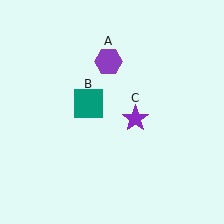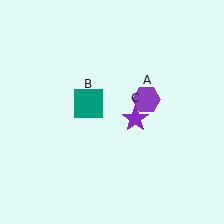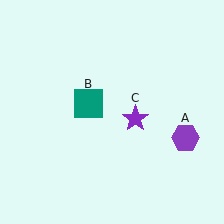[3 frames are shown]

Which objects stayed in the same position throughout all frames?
Teal square (object B) and purple star (object C) remained stationary.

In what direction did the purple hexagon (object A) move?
The purple hexagon (object A) moved down and to the right.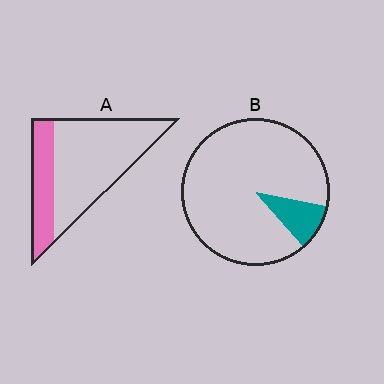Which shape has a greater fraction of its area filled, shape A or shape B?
Shape A.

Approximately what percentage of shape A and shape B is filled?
A is approximately 30% and B is approximately 10%.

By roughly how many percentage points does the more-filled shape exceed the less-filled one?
By roughly 20 percentage points (A over B).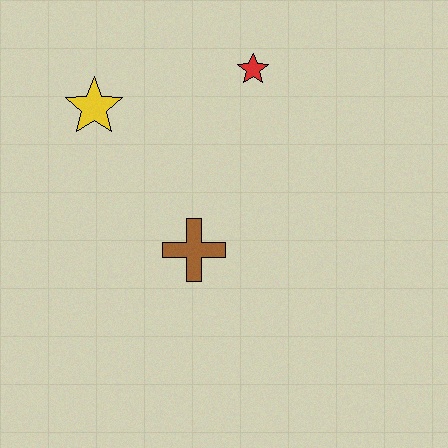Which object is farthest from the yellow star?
The brown cross is farthest from the yellow star.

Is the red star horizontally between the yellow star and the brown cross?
No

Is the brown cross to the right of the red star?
No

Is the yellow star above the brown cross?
Yes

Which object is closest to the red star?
The yellow star is closest to the red star.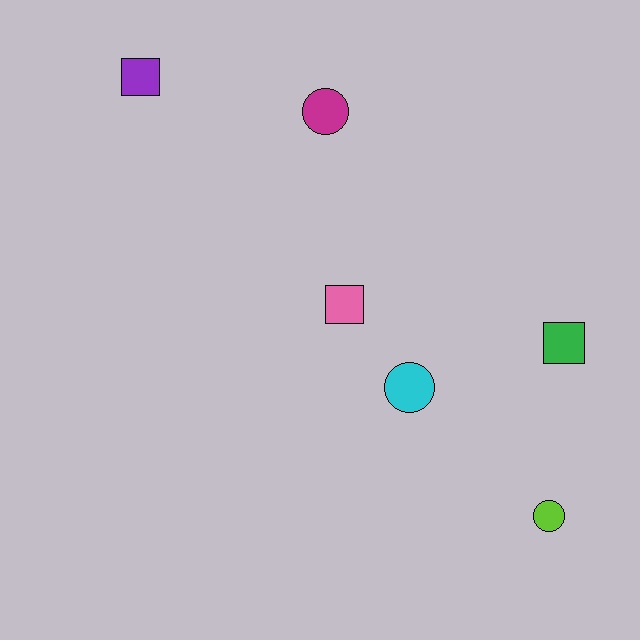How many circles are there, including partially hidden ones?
There are 3 circles.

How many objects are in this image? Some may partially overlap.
There are 6 objects.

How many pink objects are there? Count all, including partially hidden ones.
There is 1 pink object.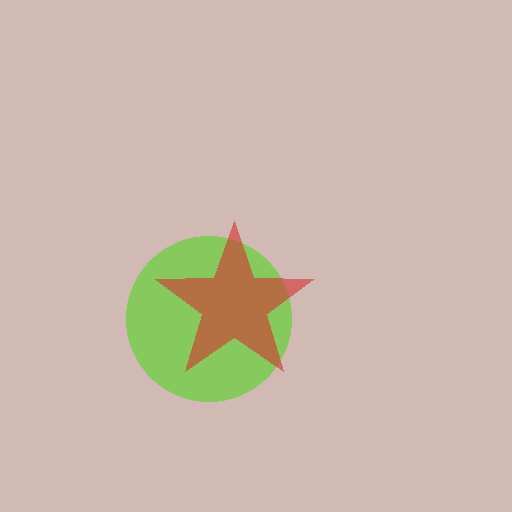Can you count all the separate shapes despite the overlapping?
Yes, there are 2 separate shapes.